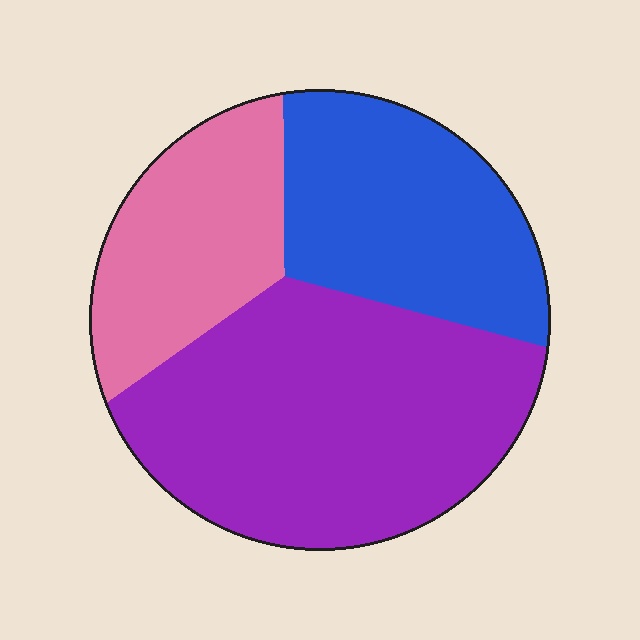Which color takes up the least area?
Pink, at roughly 25%.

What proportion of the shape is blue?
Blue takes up about one quarter (1/4) of the shape.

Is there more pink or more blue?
Blue.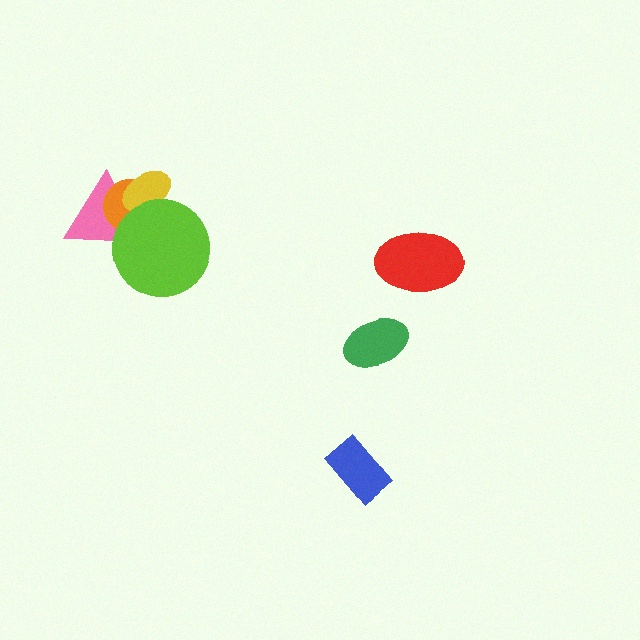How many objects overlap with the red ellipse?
0 objects overlap with the red ellipse.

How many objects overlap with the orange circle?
3 objects overlap with the orange circle.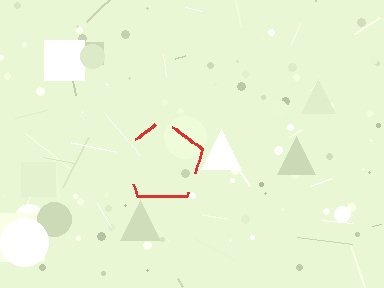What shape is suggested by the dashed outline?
The dashed outline suggests a pentagon.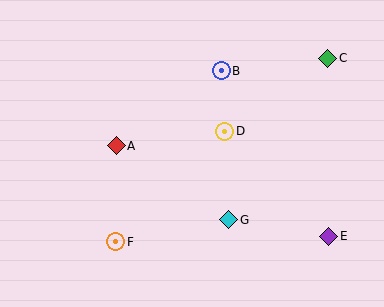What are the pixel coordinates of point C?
Point C is at (328, 58).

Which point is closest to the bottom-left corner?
Point F is closest to the bottom-left corner.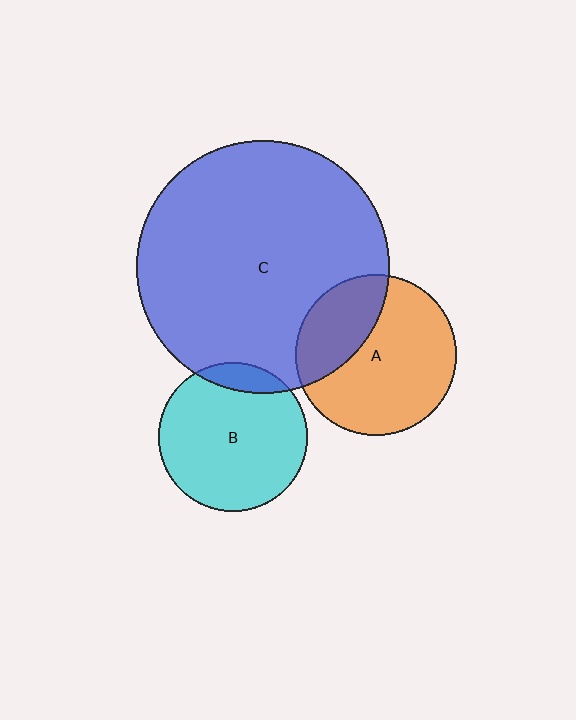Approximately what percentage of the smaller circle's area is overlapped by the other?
Approximately 10%.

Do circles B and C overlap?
Yes.